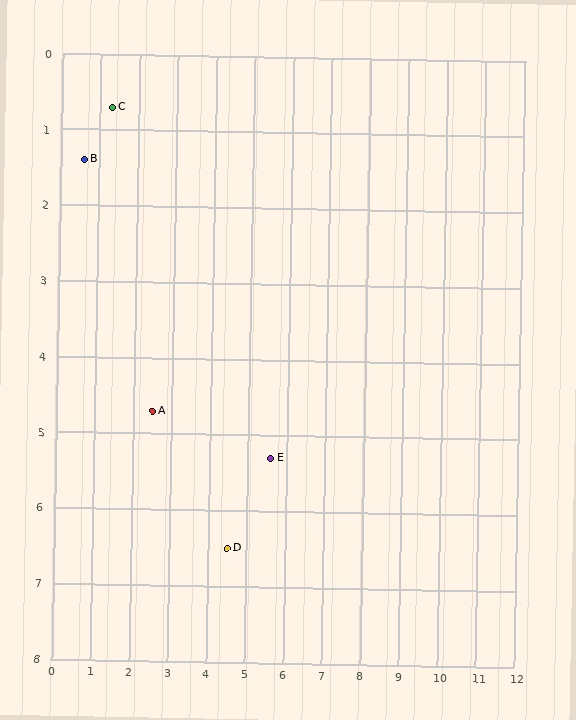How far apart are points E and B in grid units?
Points E and B are about 6.3 grid units apart.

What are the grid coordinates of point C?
Point C is at approximately (1.3, 0.7).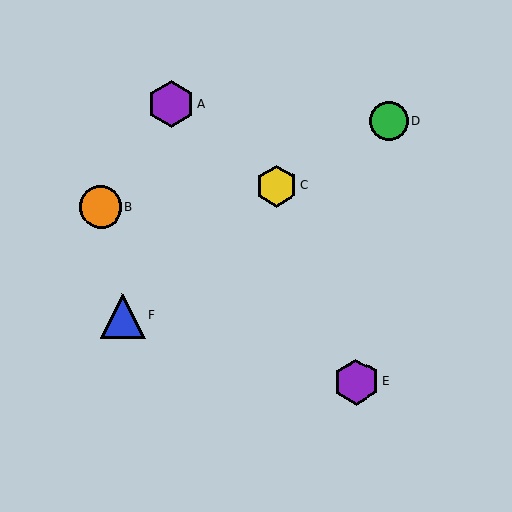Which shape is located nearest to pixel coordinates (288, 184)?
The yellow hexagon (labeled C) at (276, 186) is nearest to that location.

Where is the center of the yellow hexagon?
The center of the yellow hexagon is at (276, 186).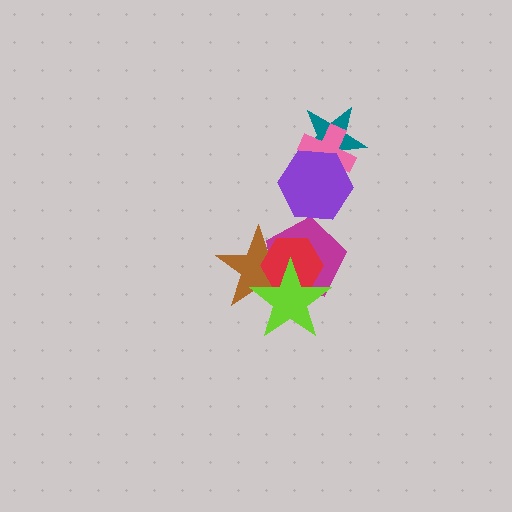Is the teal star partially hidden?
Yes, it is partially covered by another shape.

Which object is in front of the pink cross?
The purple hexagon is in front of the pink cross.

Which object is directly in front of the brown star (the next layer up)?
The magenta pentagon is directly in front of the brown star.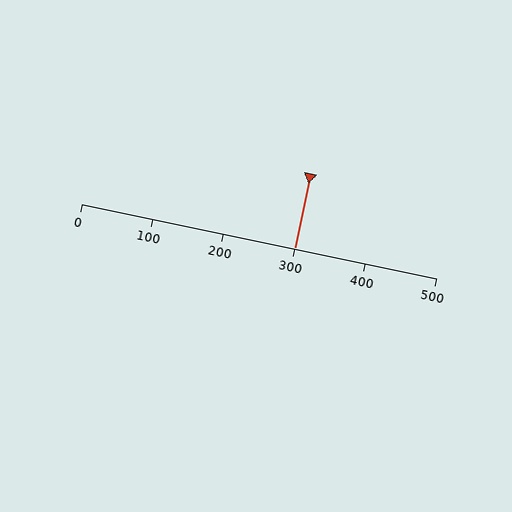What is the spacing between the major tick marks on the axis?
The major ticks are spaced 100 apart.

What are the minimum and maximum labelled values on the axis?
The axis runs from 0 to 500.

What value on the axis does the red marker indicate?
The marker indicates approximately 300.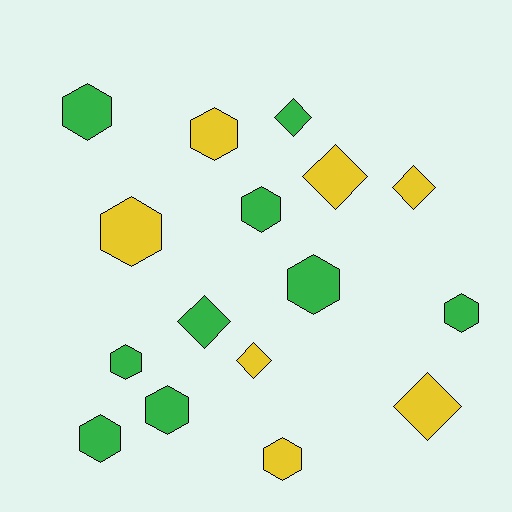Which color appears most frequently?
Green, with 9 objects.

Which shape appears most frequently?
Hexagon, with 10 objects.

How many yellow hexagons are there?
There are 3 yellow hexagons.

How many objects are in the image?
There are 16 objects.